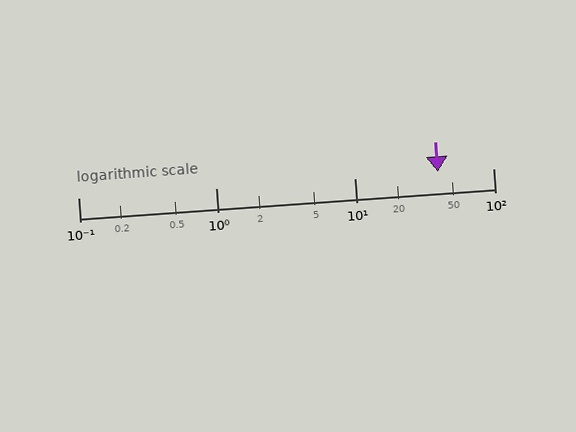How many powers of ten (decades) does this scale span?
The scale spans 3 decades, from 0.1 to 100.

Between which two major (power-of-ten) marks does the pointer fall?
The pointer is between 10 and 100.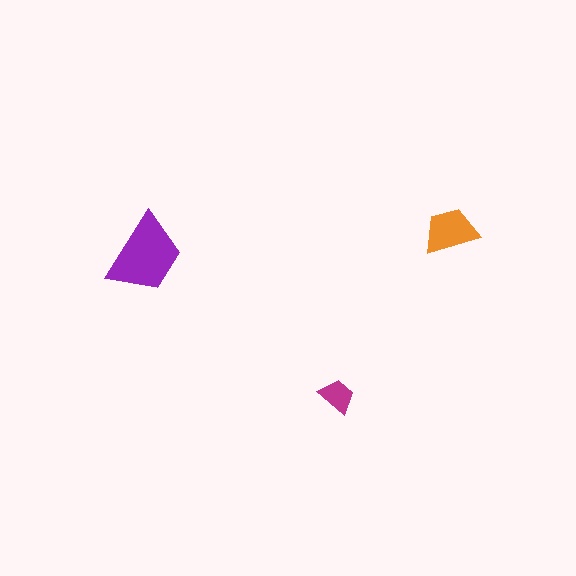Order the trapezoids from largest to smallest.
the purple one, the orange one, the magenta one.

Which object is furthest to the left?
The purple trapezoid is leftmost.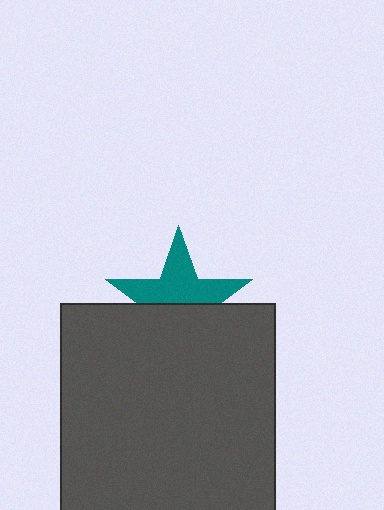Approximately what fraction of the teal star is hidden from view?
Roughly 46% of the teal star is hidden behind the dark gray square.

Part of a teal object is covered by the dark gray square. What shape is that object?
It is a star.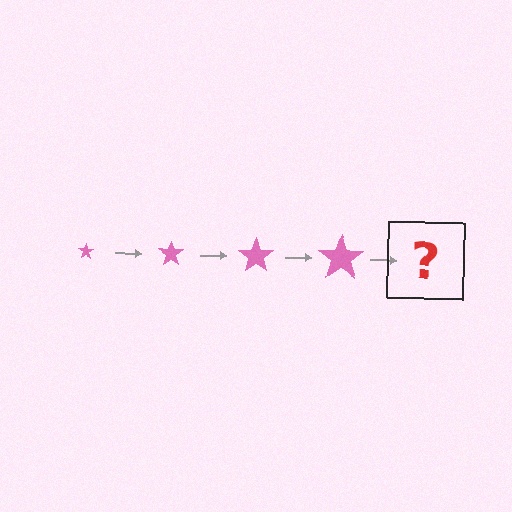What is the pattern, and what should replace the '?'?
The pattern is that the star gets progressively larger each step. The '?' should be a pink star, larger than the previous one.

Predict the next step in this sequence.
The next step is a pink star, larger than the previous one.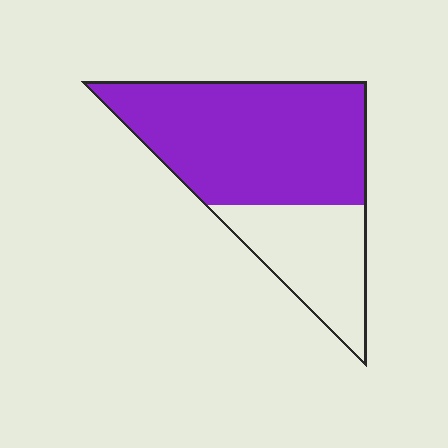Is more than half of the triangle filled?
Yes.